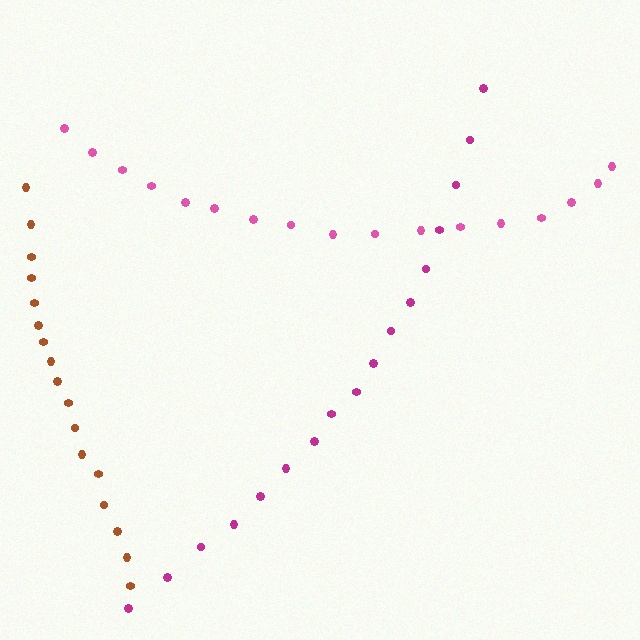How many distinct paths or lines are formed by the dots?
There are 3 distinct paths.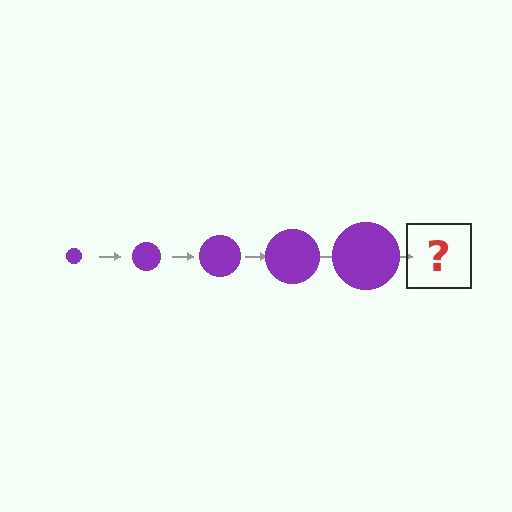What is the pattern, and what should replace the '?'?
The pattern is that the circle gets progressively larger each step. The '?' should be a purple circle, larger than the previous one.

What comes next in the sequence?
The next element should be a purple circle, larger than the previous one.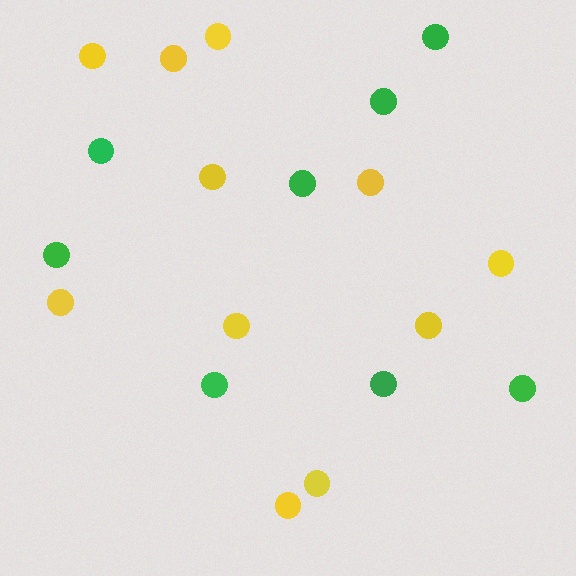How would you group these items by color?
There are 2 groups: one group of green circles (8) and one group of yellow circles (11).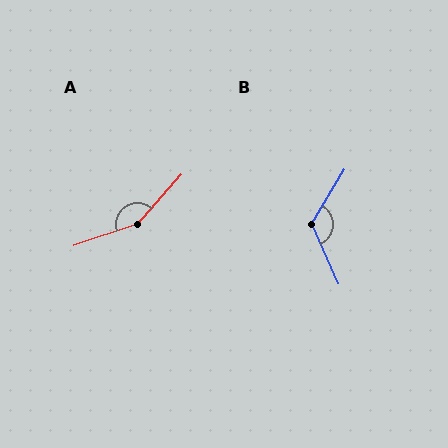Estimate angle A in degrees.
Approximately 150 degrees.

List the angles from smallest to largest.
B (125°), A (150°).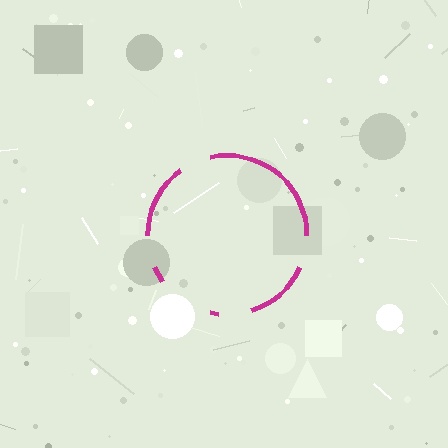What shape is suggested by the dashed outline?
The dashed outline suggests a circle.